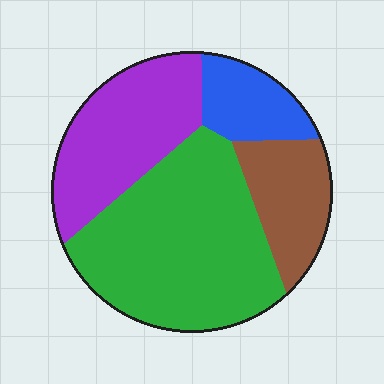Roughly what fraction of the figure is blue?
Blue takes up less than a sixth of the figure.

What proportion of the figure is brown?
Brown covers around 15% of the figure.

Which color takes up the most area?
Green, at roughly 45%.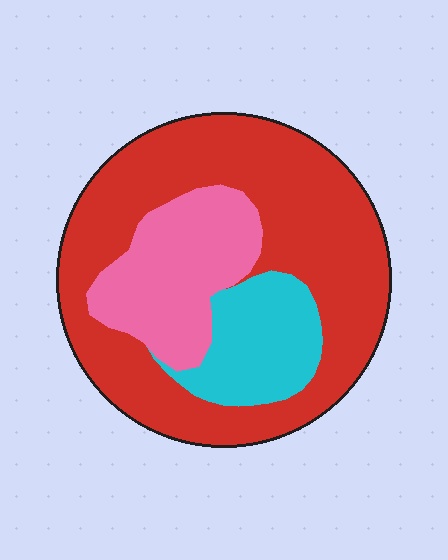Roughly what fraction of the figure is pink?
Pink takes up about one fifth (1/5) of the figure.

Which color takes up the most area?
Red, at roughly 60%.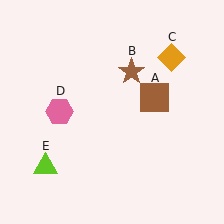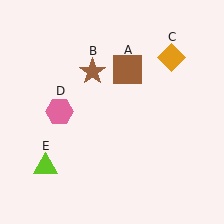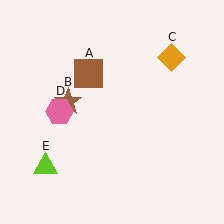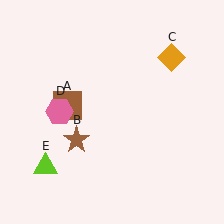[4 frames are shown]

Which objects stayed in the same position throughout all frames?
Orange diamond (object C) and pink hexagon (object D) and lime triangle (object E) remained stationary.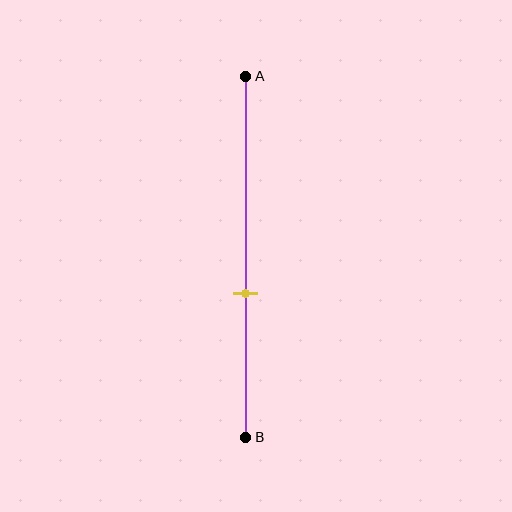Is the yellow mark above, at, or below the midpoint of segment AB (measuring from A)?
The yellow mark is below the midpoint of segment AB.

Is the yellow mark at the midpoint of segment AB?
No, the mark is at about 60% from A, not at the 50% midpoint.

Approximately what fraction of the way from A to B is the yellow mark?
The yellow mark is approximately 60% of the way from A to B.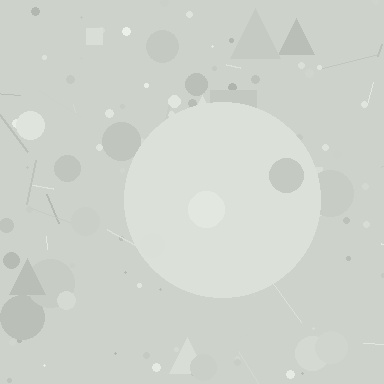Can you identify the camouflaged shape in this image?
The camouflaged shape is a circle.